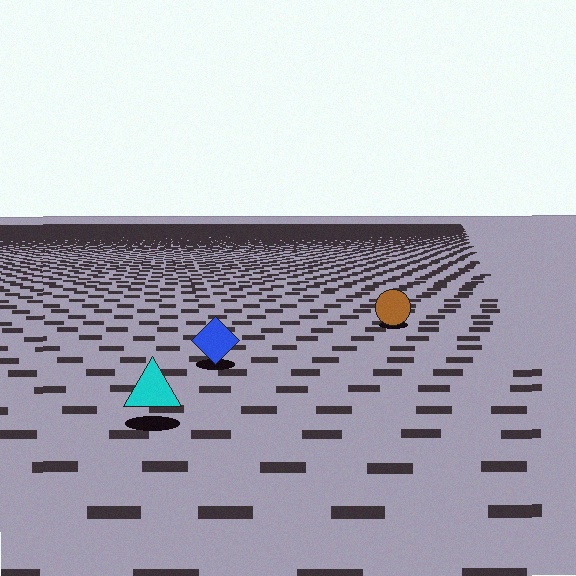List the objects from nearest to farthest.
From nearest to farthest: the cyan triangle, the blue diamond, the brown circle.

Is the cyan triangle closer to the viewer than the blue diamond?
Yes. The cyan triangle is closer — you can tell from the texture gradient: the ground texture is coarser near it.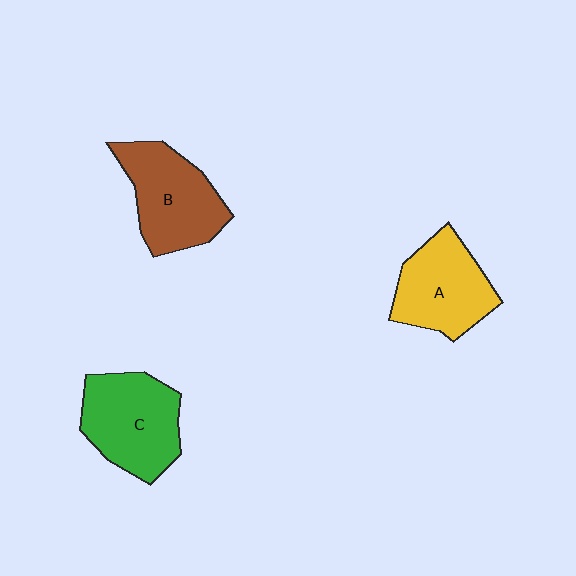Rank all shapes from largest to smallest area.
From largest to smallest: C (green), B (brown), A (yellow).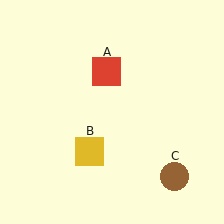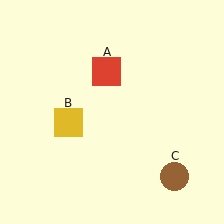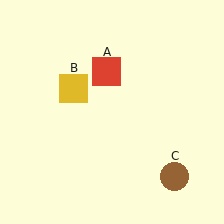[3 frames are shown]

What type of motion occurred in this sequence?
The yellow square (object B) rotated clockwise around the center of the scene.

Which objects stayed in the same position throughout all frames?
Red square (object A) and brown circle (object C) remained stationary.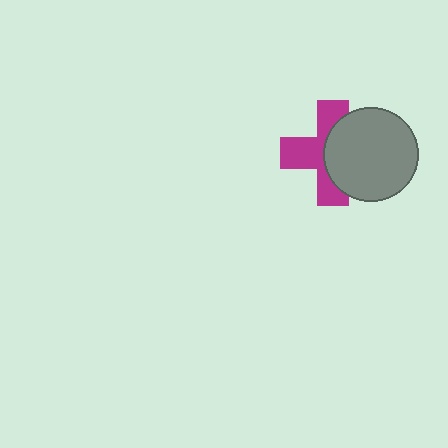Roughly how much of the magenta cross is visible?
About half of it is visible (roughly 52%).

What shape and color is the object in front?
The object in front is a gray circle.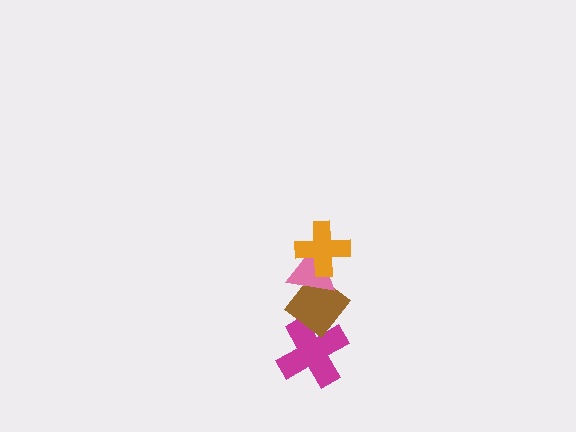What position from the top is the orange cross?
The orange cross is 1st from the top.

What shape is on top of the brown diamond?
The pink triangle is on top of the brown diamond.